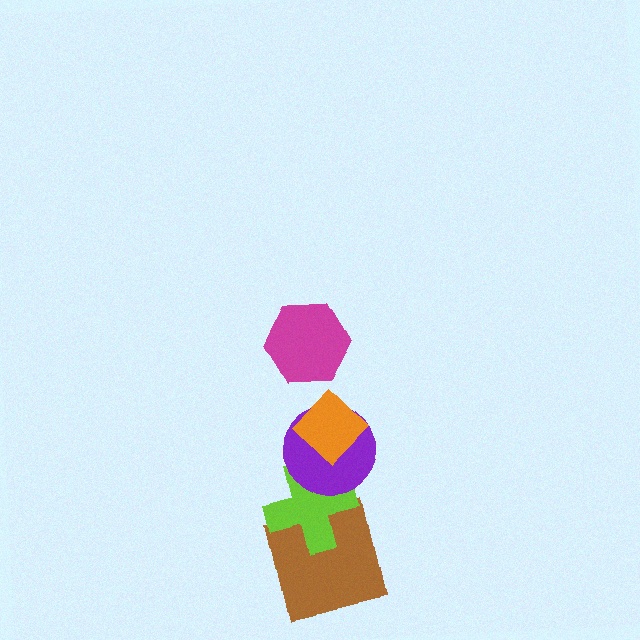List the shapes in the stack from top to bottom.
From top to bottom: the magenta hexagon, the orange diamond, the purple circle, the lime cross, the brown square.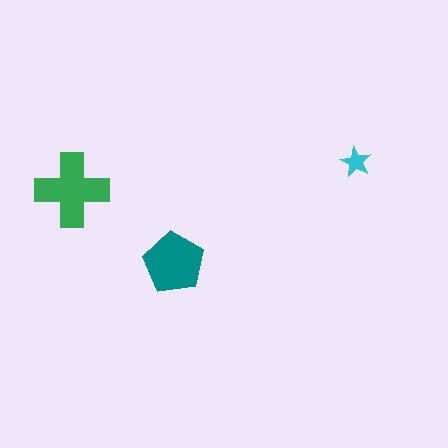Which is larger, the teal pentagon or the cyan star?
The teal pentagon.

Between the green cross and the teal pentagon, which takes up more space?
The green cross.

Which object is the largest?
The green cross.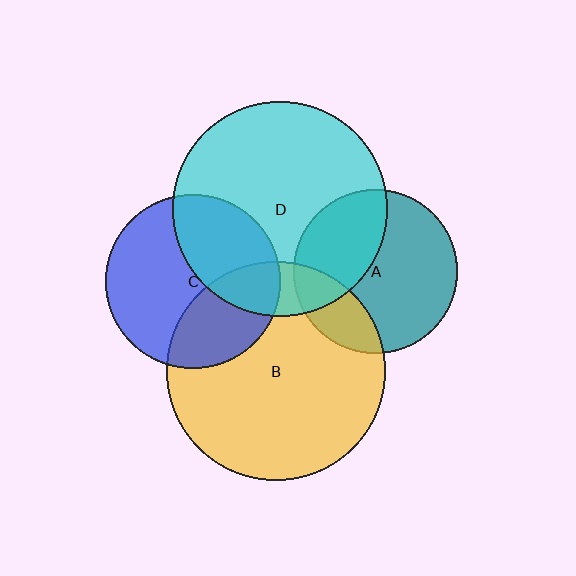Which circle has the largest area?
Circle B (yellow).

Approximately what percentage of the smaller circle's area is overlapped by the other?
Approximately 35%.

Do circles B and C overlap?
Yes.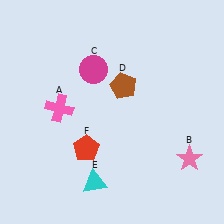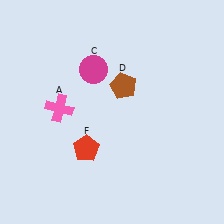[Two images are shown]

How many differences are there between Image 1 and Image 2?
There are 2 differences between the two images.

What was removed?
The cyan triangle (E), the pink star (B) were removed in Image 2.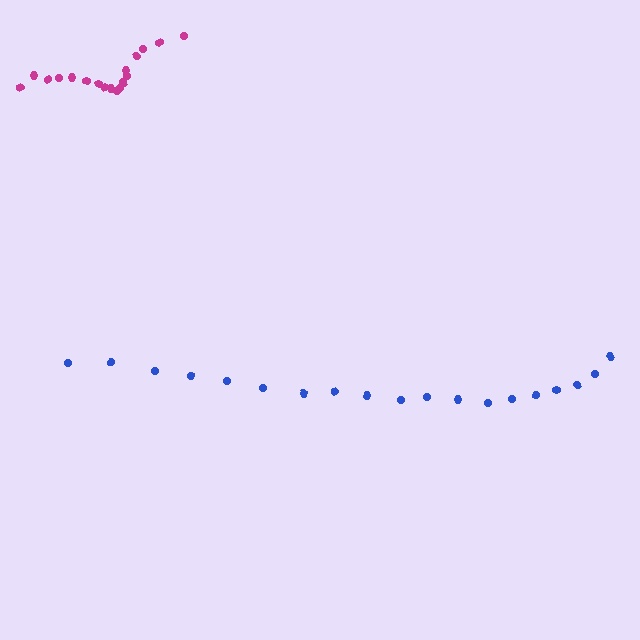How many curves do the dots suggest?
There are 2 distinct paths.